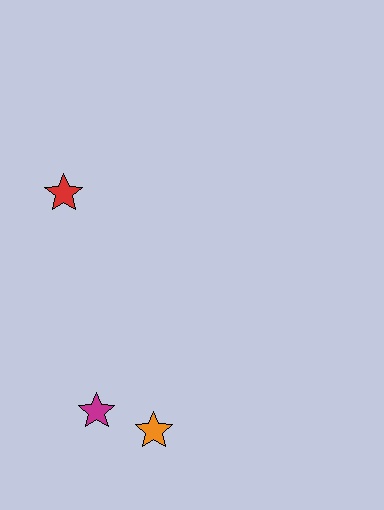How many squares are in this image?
There are no squares.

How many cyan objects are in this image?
There are no cyan objects.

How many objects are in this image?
There are 3 objects.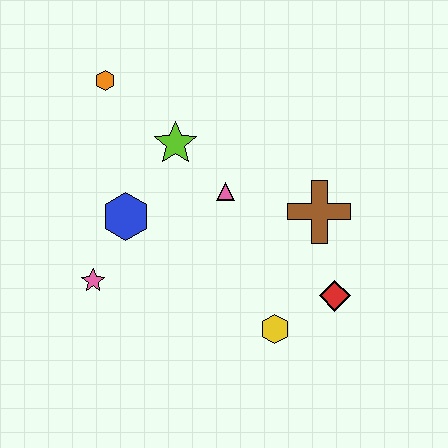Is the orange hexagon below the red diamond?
No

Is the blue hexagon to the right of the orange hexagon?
Yes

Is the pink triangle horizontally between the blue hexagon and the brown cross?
Yes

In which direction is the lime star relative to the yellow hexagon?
The lime star is above the yellow hexagon.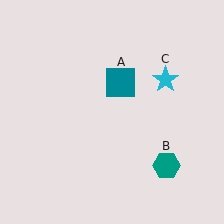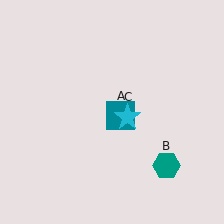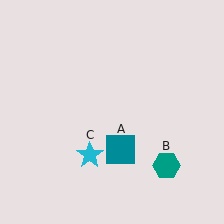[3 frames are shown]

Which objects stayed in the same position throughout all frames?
Teal hexagon (object B) remained stationary.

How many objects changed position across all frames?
2 objects changed position: teal square (object A), cyan star (object C).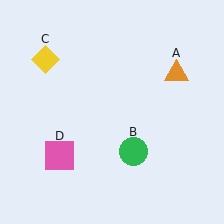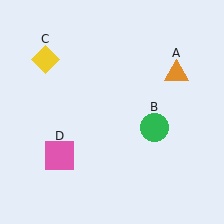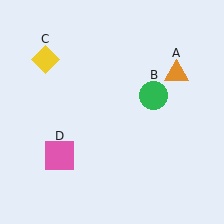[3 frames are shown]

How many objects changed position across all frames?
1 object changed position: green circle (object B).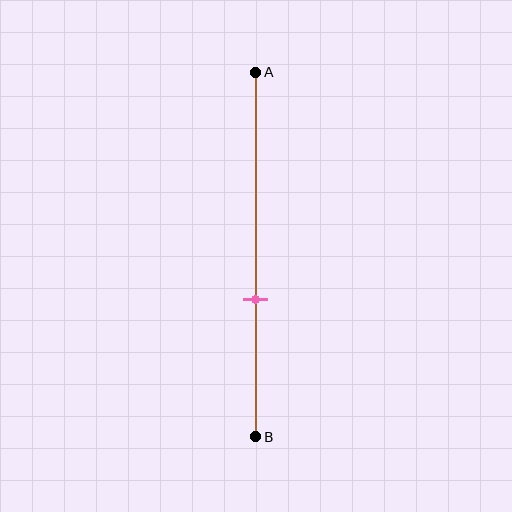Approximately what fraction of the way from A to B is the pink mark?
The pink mark is approximately 60% of the way from A to B.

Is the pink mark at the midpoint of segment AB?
No, the mark is at about 60% from A, not at the 50% midpoint.